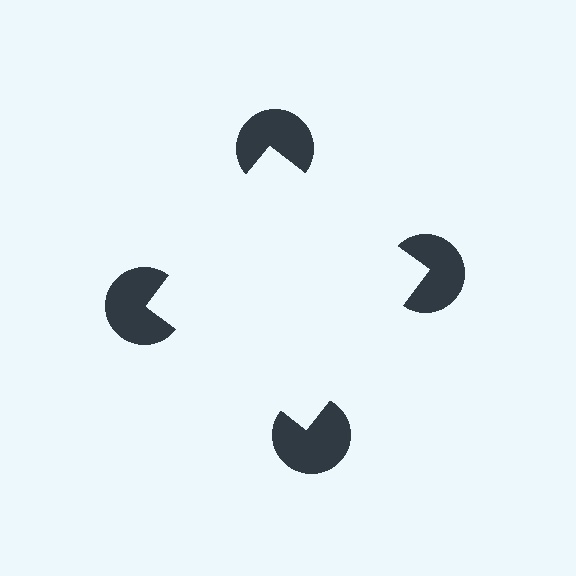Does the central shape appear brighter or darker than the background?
It typically appears slightly brighter than the background, even though no actual brightness change is drawn.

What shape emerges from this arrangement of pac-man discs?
An illusory square — its edges are inferred from the aligned wedge cuts in the pac-man discs, not physically drawn.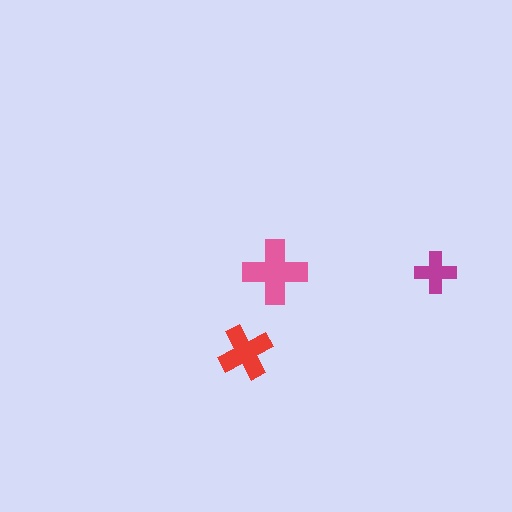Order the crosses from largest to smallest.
the pink one, the red one, the magenta one.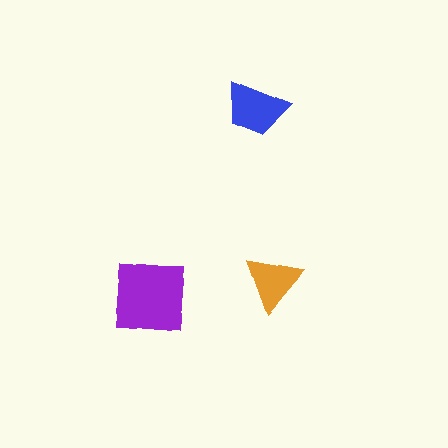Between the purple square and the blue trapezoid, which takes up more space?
The purple square.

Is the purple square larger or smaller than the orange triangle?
Larger.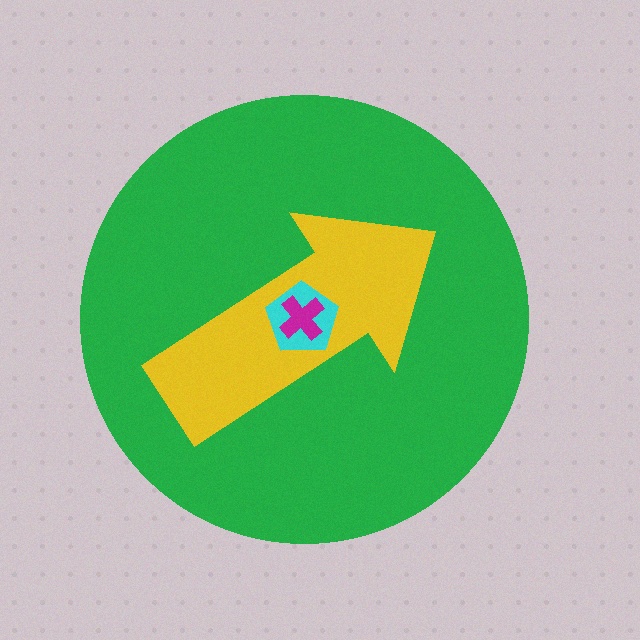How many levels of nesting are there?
4.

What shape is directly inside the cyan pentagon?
The magenta cross.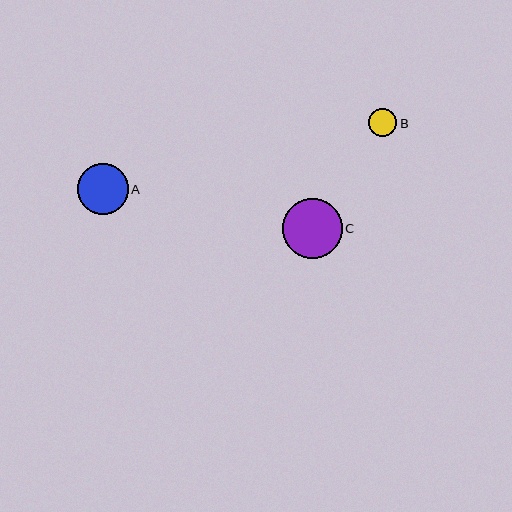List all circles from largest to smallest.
From largest to smallest: C, A, B.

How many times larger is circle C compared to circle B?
Circle C is approximately 2.1 times the size of circle B.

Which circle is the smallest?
Circle B is the smallest with a size of approximately 28 pixels.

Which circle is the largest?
Circle C is the largest with a size of approximately 60 pixels.